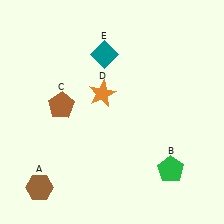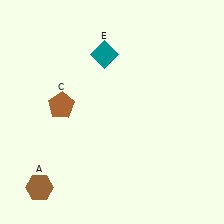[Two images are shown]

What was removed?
The green pentagon (B), the orange star (D) were removed in Image 2.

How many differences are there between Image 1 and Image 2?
There are 2 differences between the two images.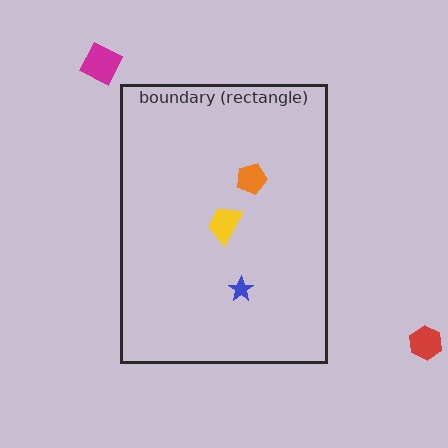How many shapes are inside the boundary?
3 inside, 2 outside.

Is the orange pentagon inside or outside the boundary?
Inside.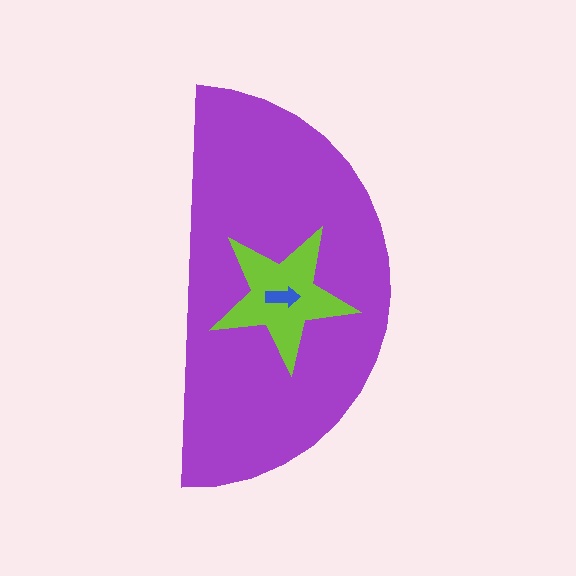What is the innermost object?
The blue arrow.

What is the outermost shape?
The purple semicircle.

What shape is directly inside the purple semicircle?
The lime star.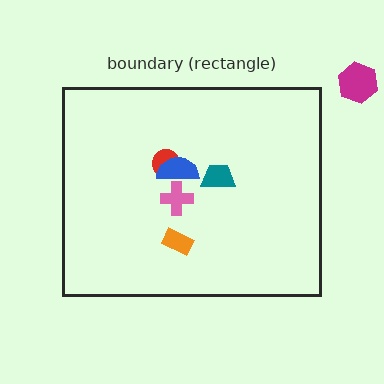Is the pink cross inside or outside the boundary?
Inside.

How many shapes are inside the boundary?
5 inside, 1 outside.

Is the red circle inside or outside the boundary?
Inside.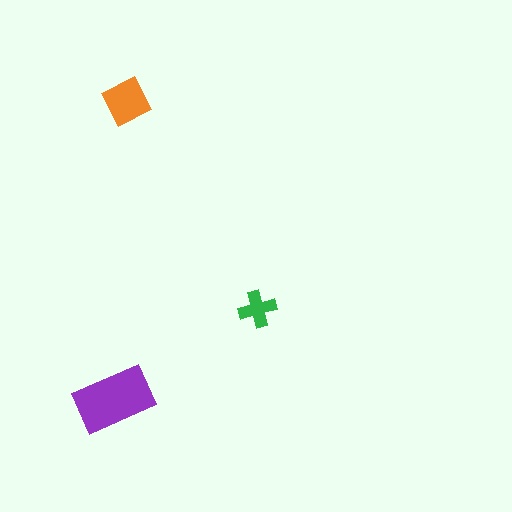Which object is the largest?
The purple rectangle.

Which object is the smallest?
The green cross.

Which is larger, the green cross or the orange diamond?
The orange diamond.